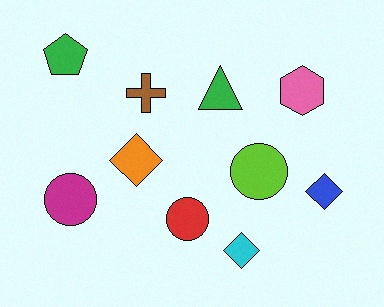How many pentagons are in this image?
There is 1 pentagon.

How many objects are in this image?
There are 10 objects.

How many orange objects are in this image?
There is 1 orange object.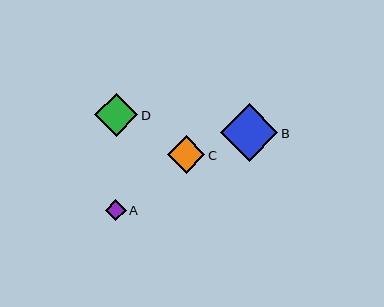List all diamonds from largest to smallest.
From largest to smallest: B, D, C, A.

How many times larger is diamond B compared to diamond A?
Diamond B is approximately 2.7 times the size of diamond A.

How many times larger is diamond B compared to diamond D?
Diamond B is approximately 1.3 times the size of diamond D.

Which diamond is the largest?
Diamond B is the largest with a size of approximately 57 pixels.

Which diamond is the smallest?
Diamond A is the smallest with a size of approximately 21 pixels.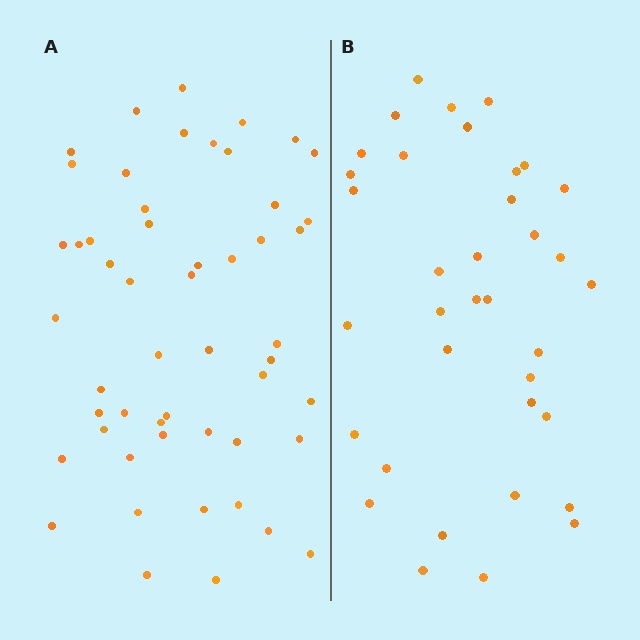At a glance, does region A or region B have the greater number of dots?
Region A (the left region) has more dots.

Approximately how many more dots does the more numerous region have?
Region A has approximately 15 more dots than region B.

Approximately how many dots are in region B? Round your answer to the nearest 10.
About 40 dots. (The exact count is 36, which rounds to 40.)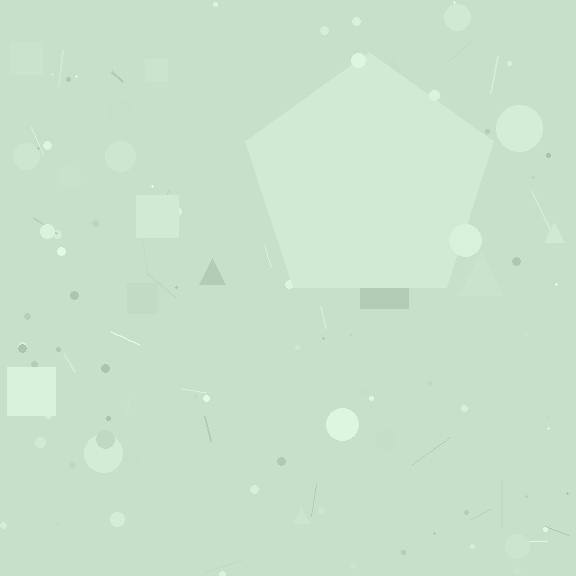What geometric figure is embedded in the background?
A pentagon is embedded in the background.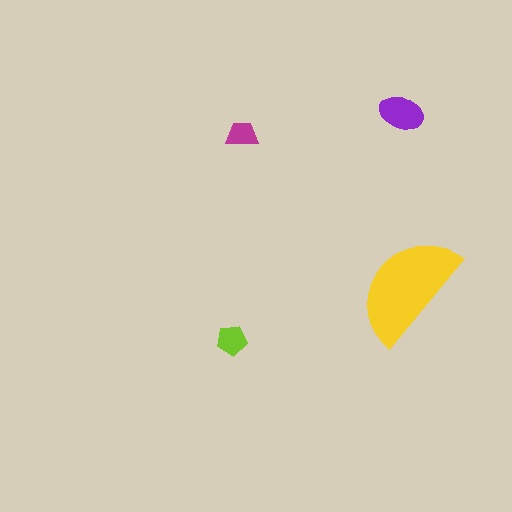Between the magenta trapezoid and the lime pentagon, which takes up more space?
The lime pentagon.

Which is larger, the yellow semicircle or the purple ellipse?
The yellow semicircle.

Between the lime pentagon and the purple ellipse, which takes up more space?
The purple ellipse.